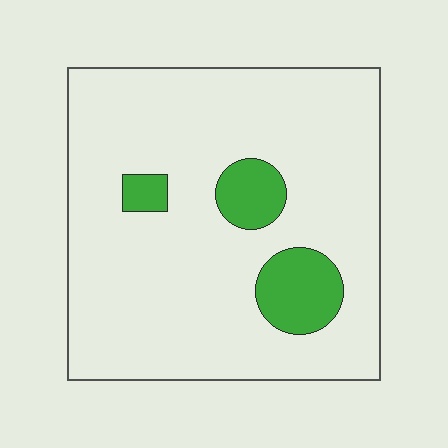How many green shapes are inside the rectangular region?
3.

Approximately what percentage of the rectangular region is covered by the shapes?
Approximately 10%.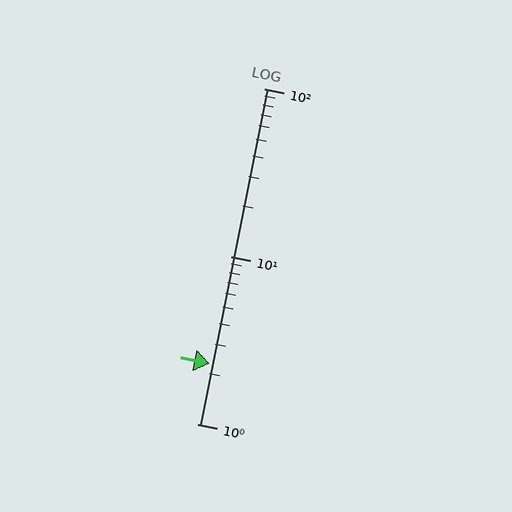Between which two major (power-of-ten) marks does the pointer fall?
The pointer is between 1 and 10.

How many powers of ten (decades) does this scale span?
The scale spans 2 decades, from 1 to 100.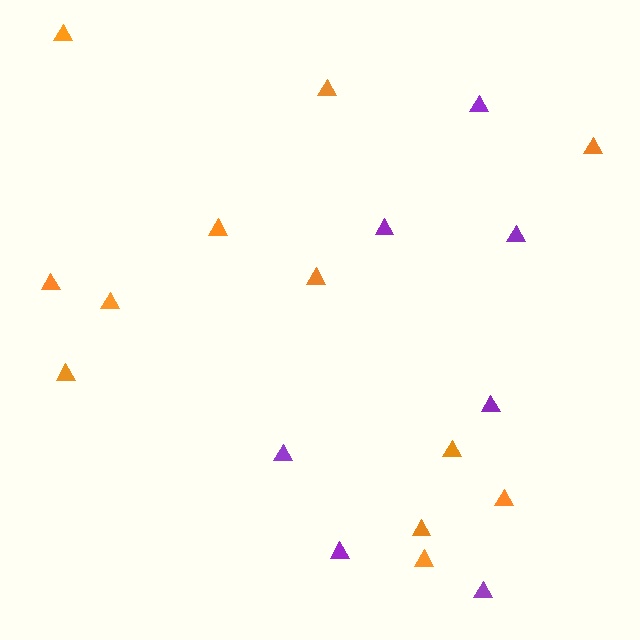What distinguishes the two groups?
There are 2 groups: one group of purple triangles (7) and one group of orange triangles (12).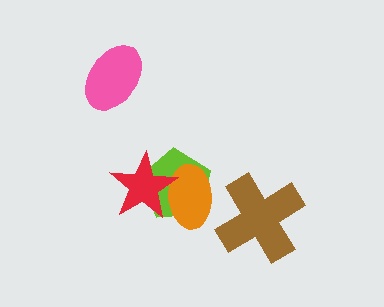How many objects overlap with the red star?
2 objects overlap with the red star.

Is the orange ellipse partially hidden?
Yes, it is partially covered by another shape.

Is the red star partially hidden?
No, no other shape covers it.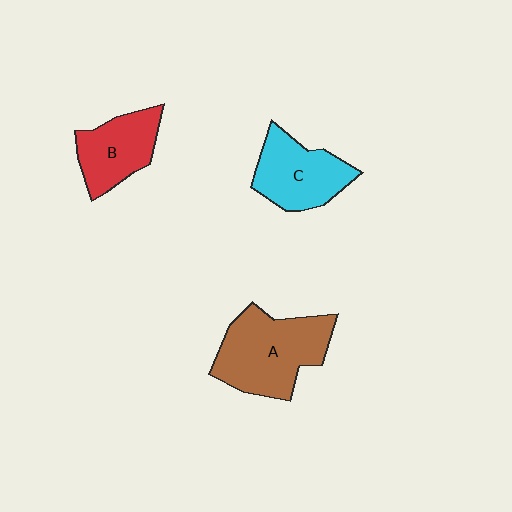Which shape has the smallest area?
Shape B (red).